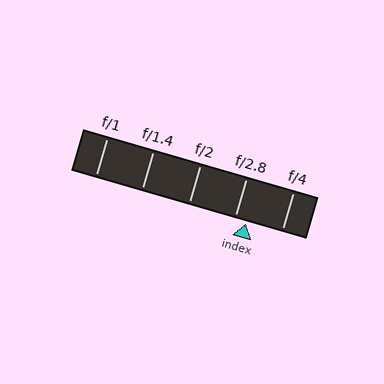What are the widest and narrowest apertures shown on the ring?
The widest aperture shown is f/1 and the narrowest is f/4.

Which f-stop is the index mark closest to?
The index mark is closest to f/2.8.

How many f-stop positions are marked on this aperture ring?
There are 5 f-stop positions marked.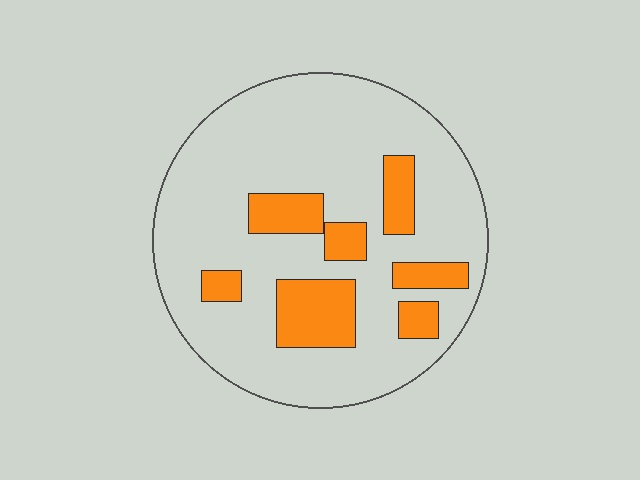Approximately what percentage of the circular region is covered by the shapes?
Approximately 20%.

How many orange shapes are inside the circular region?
7.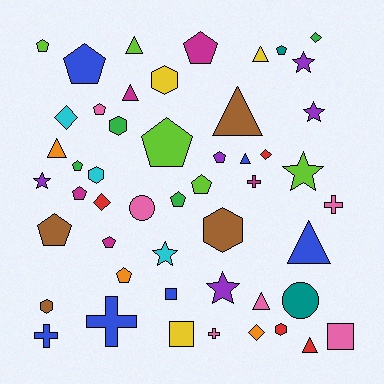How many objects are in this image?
There are 50 objects.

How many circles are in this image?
There are 2 circles.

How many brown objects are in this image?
There are 4 brown objects.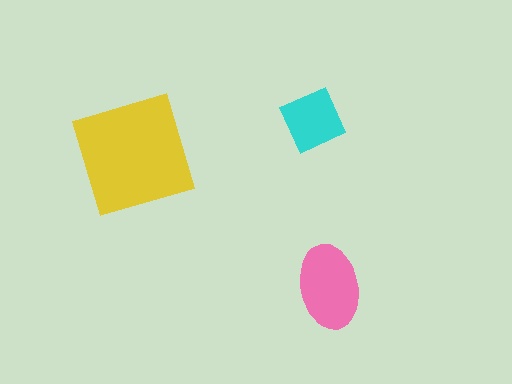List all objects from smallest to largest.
The cyan diamond, the pink ellipse, the yellow square.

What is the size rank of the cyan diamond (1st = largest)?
3rd.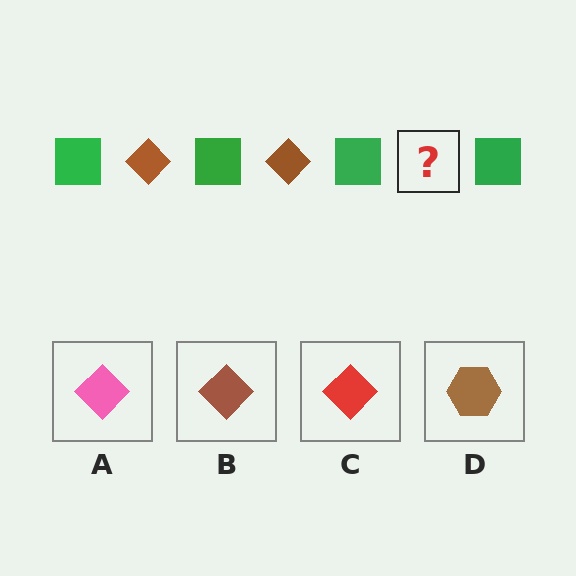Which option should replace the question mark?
Option B.